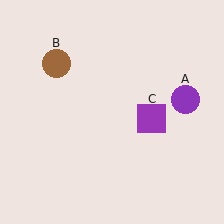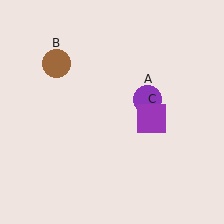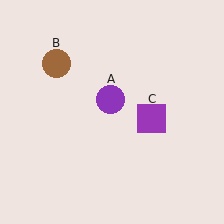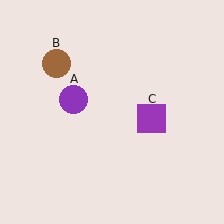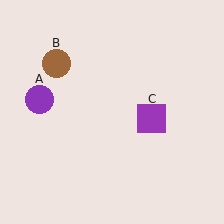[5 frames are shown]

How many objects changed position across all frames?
1 object changed position: purple circle (object A).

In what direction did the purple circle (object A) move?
The purple circle (object A) moved left.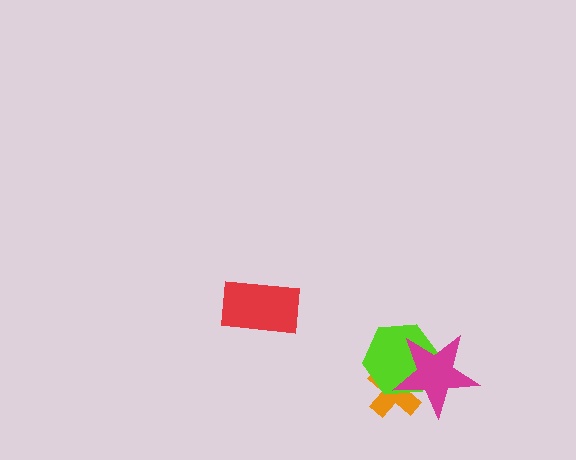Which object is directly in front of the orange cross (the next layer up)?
The lime hexagon is directly in front of the orange cross.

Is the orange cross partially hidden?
Yes, it is partially covered by another shape.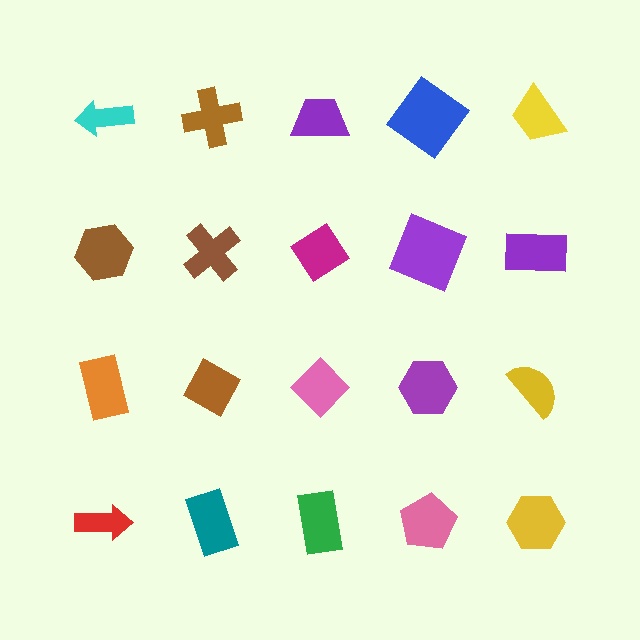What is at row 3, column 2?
A brown diamond.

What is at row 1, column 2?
A brown cross.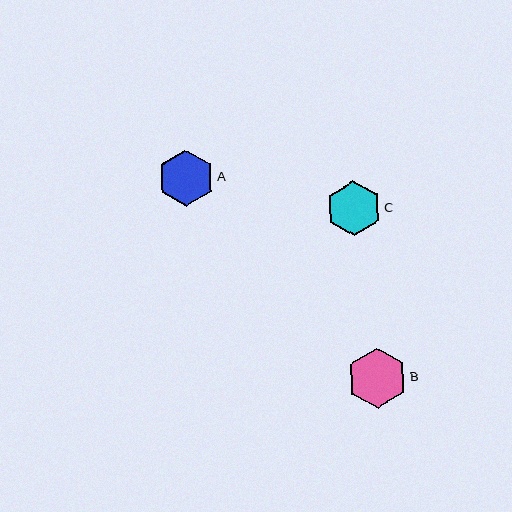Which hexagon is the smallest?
Hexagon C is the smallest with a size of approximately 55 pixels.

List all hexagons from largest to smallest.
From largest to smallest: B, A, C.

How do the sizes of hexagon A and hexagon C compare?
Hexagon A and hexagon C are approximately the same size.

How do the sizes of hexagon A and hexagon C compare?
Hexagon A and hexagon C are approximately the same size.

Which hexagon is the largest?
Hexagon B is the largest with a size of approximately 60 pixels.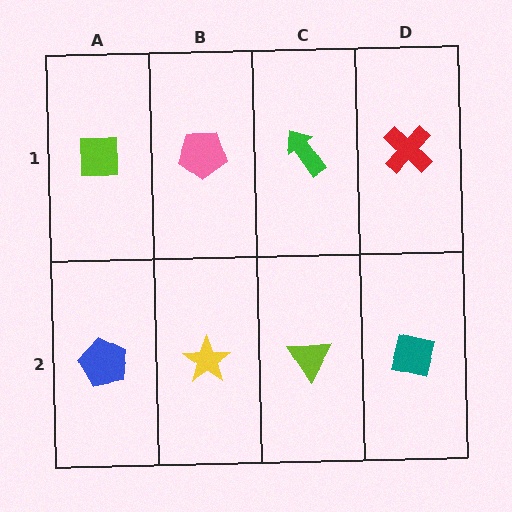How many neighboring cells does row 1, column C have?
3.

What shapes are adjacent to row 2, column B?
A pink pentagon (row 1, column B), a blue pentagon (row 2, column A), a lime triangle (row 2, column C).